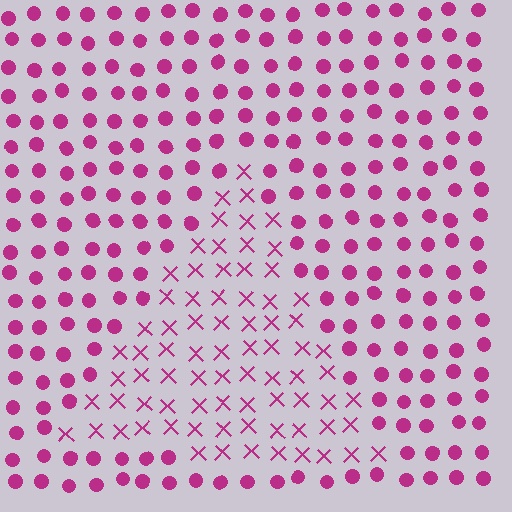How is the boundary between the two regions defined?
The boundary is defined by a change in element shape: X marks inside vs. circles outside. All elements share the same color and spacing.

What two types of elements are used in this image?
The image uses X marks inside the triangle region and circles outside it.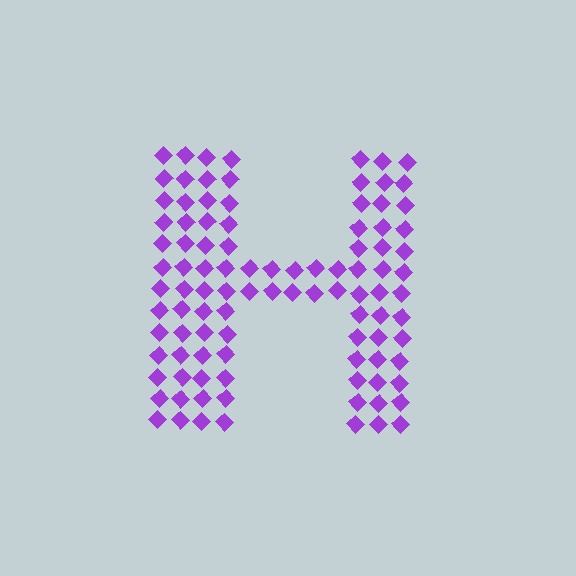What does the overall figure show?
The overall figure shows the letter H.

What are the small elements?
The small elements are diamonds.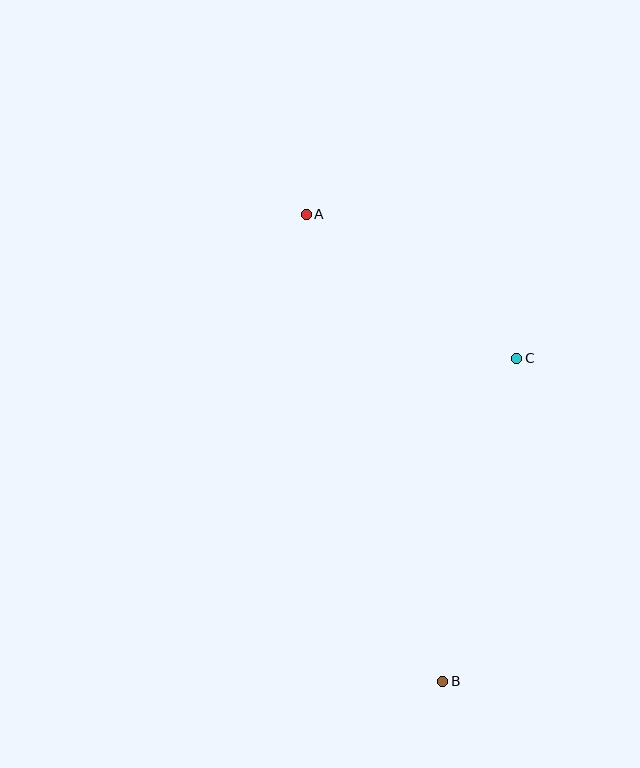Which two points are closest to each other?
Points A and C are closest to each other.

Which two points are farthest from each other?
Points A and B are farthest from each other.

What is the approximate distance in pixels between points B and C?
The distance between B and C is approximately 331 pixels.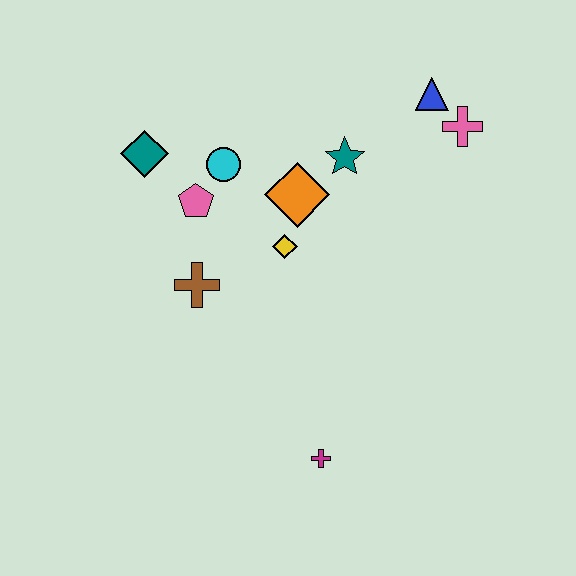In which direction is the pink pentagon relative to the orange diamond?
The pink pentagon is to the left of the orange diamond.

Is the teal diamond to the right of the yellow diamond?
No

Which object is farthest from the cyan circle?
The magenta cross is farthest from the cyan circle.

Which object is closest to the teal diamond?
The pink pentagon is closest to the teal diamond.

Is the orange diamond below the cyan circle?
Yes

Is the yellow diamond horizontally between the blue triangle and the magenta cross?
No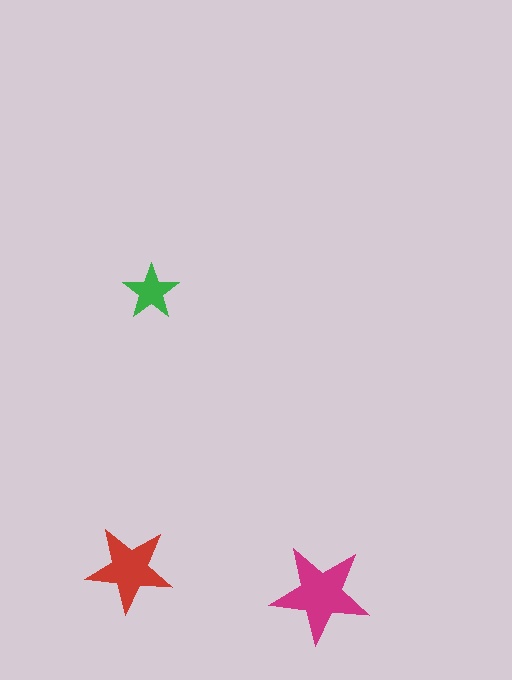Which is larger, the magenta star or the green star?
The magenta one.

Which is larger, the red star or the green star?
The red one.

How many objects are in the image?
There are 3 objects in the image.